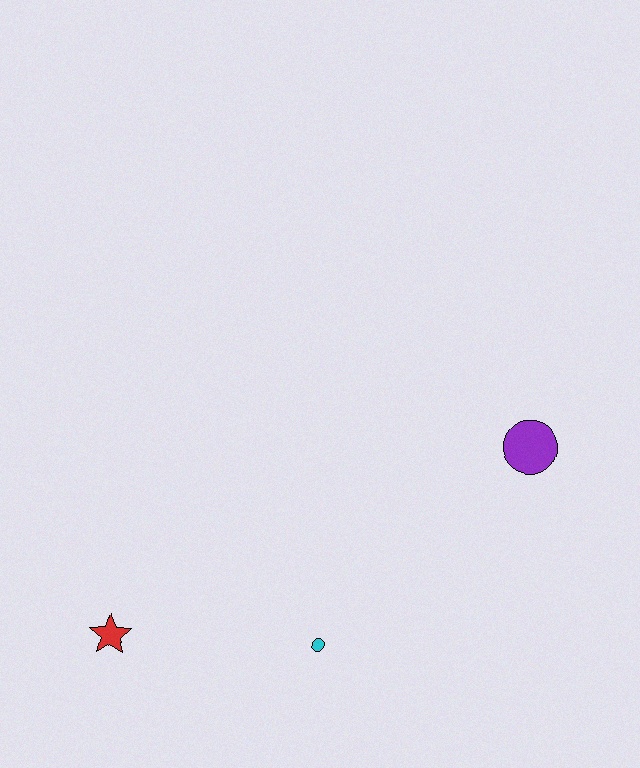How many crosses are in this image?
There are no crosses.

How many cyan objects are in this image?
There is 1 cyan object.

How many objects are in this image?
There are 3 objects.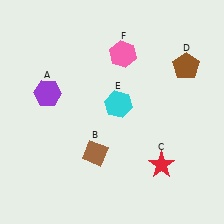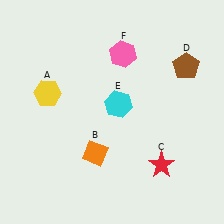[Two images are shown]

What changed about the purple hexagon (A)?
In Image 1, A is purple. In Image 2, it changed to yellow.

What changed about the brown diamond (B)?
In Image 1, B is brown. In Image 2, it changed to orange.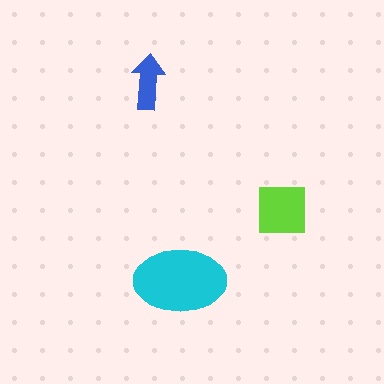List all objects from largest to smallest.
The cyan ellipse, the lime square, the blue arrow.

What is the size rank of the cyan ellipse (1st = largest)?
1st.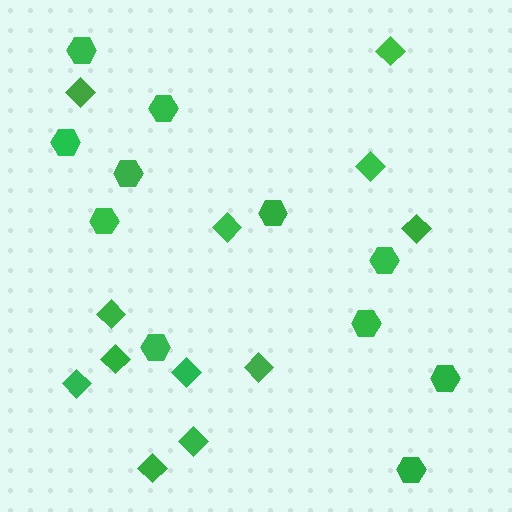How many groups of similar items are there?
There are 2 groups: one group of diamonds (12) and one group of hexagons (11).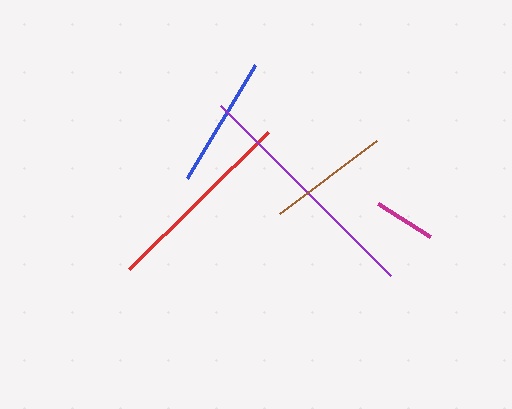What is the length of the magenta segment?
The magenta segment is approximately 62 pixels long.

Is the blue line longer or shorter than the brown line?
The blue line is longer than the brown line.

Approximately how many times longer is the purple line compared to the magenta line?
The purple line is approximately 3.9 times the length of the magenta line.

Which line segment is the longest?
The purple line is the longest at approximately 241 pixels.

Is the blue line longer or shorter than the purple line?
The purple line is longer than the blue line.